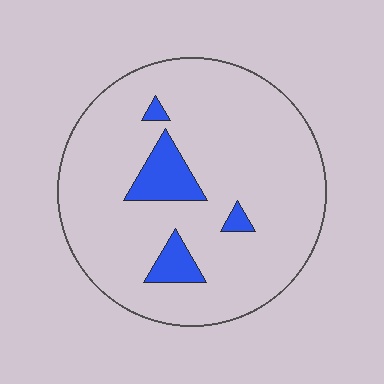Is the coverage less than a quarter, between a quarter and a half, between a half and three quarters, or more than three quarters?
Less than a quarter.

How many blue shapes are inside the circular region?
4.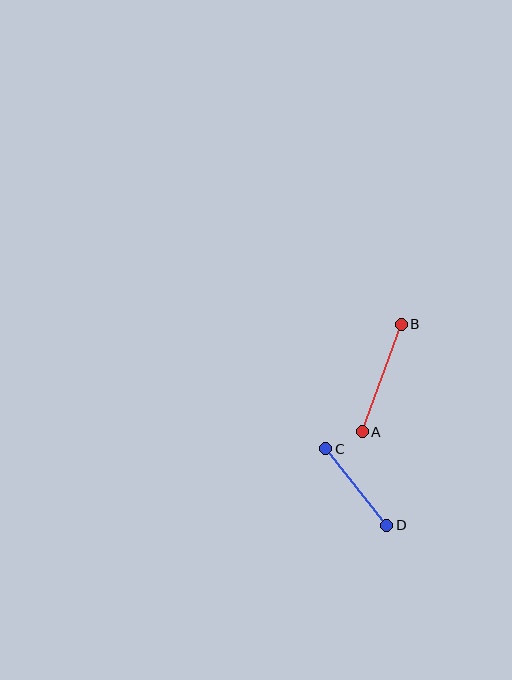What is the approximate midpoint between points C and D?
The midpoint is at approximately (356, 487) pixels.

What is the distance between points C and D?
The distance is approximately 98 pixels.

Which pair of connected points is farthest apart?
Points A and B are farthest apart.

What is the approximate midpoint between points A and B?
The midpoint is at approximately (382, 378) pixels.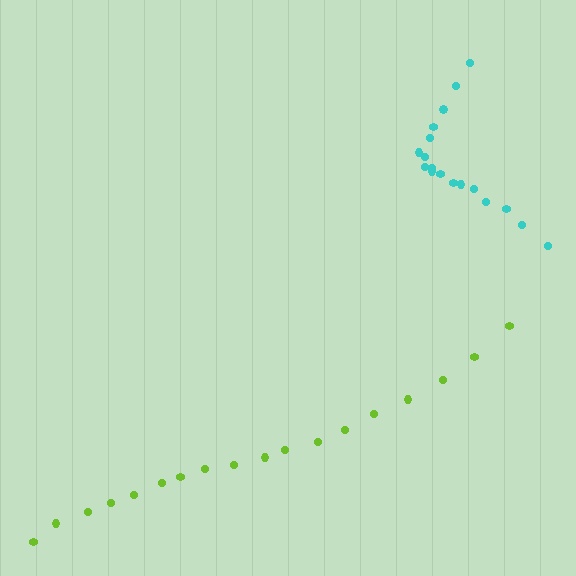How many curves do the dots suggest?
There are 2 distinct paths.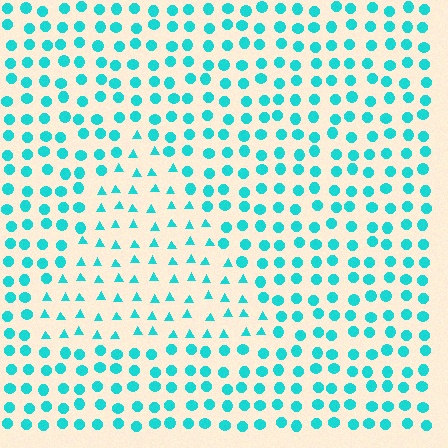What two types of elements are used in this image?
The image uses triangles inside the triangle region and circles outside it.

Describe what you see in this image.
The image is filled with small cyan elements arranged in a uniform grid. A triangle-shaped region contains triangles, while the surrounding area contains circles. The boundary is defined purely by the change in element shape.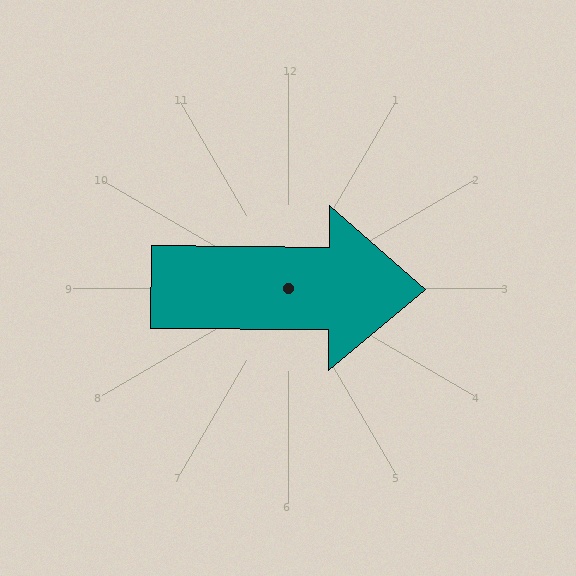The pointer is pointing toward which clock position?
Roughly 3 o'clock.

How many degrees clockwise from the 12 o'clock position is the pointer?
Approximately 90 degrees.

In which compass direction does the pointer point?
East.